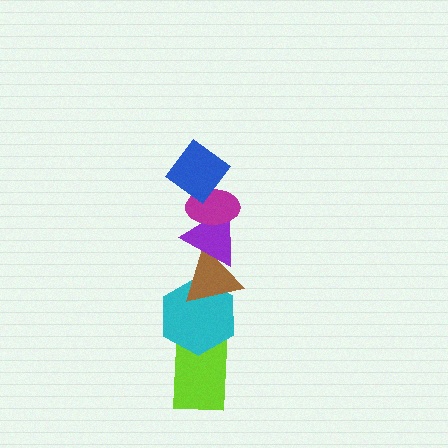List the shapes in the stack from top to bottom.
From top to bottom: the blue diamond, the magenta ellipse, the purple triangle, the brown triangle, the cyan hexagon, the lime rectangle.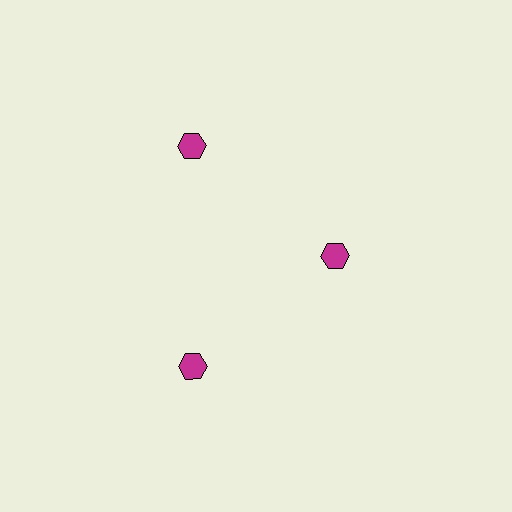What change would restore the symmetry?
The symmetry would be restored by moving it outward, back onto the ring so that all 3 hexagons sit at equal angles and equal distance from the center.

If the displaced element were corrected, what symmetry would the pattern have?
It would have 3-fold rotational symmetry — the pattern would map onto itself every 120 degrees.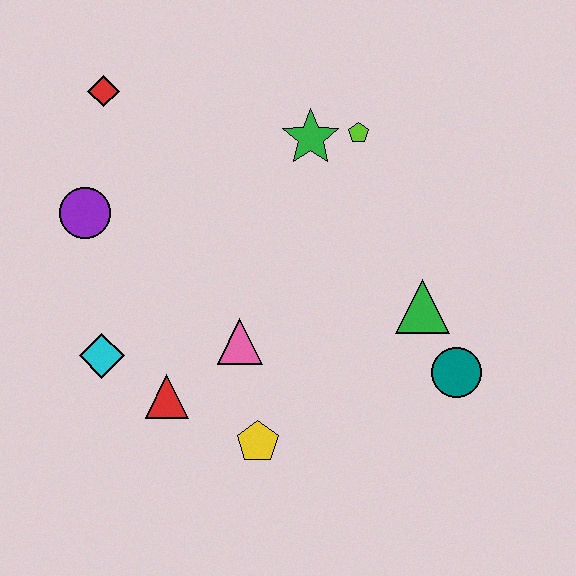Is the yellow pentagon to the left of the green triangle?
Yes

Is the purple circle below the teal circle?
No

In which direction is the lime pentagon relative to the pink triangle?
The lime pentagon is above the pink triangle.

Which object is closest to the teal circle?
The green triangle is closest to the teal circle.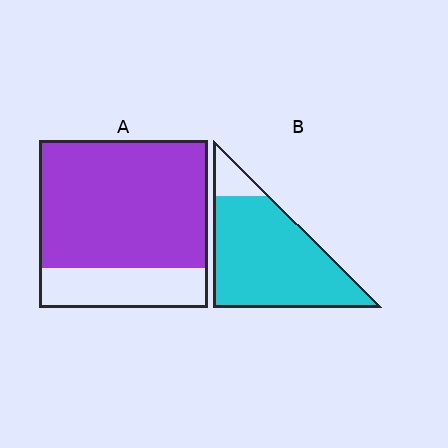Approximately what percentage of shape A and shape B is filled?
A is approximately 75% and B is approximately 90%.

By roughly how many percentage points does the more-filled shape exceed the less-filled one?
By roughly 15 percentage points (B over A).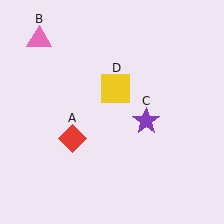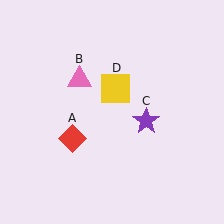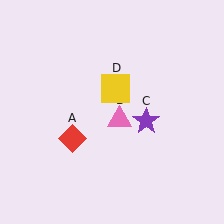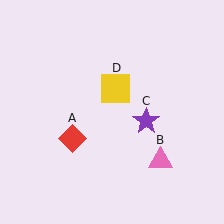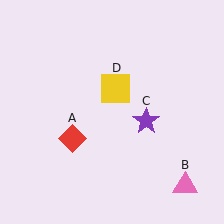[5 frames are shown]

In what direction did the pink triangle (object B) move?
The pink triangle (object B) moved down and to the right.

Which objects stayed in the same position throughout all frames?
Red diamond (object A) and purple star (object C) and yellow square (object D) remained stationary.